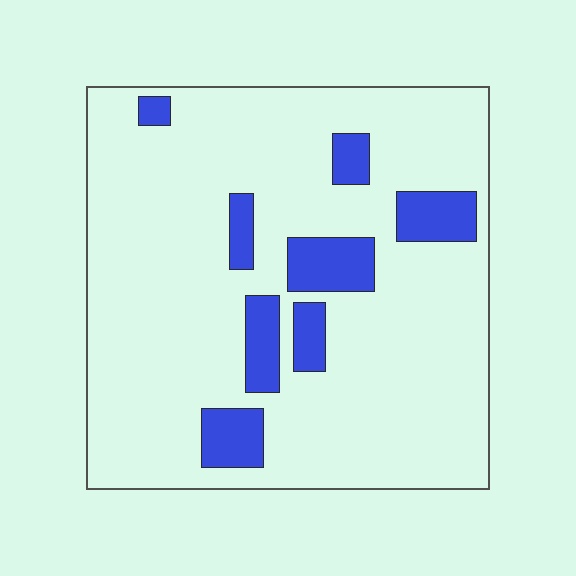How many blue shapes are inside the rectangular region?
8.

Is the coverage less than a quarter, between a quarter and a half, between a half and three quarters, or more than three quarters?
Less than a quarter.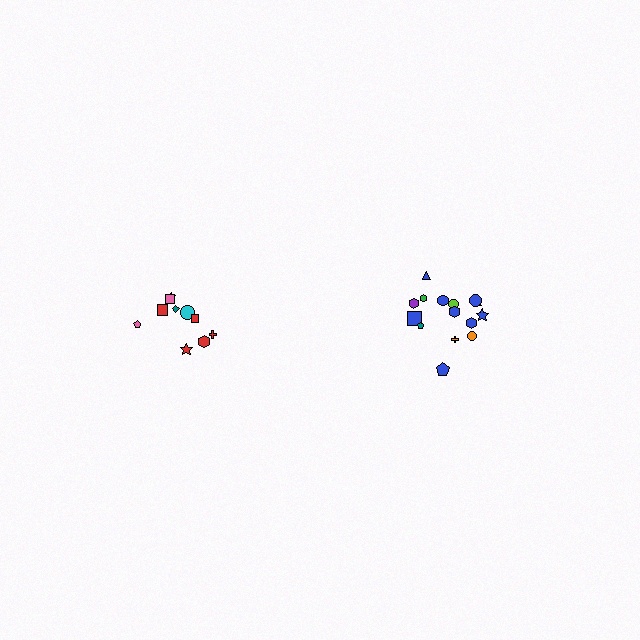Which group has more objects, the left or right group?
The right group.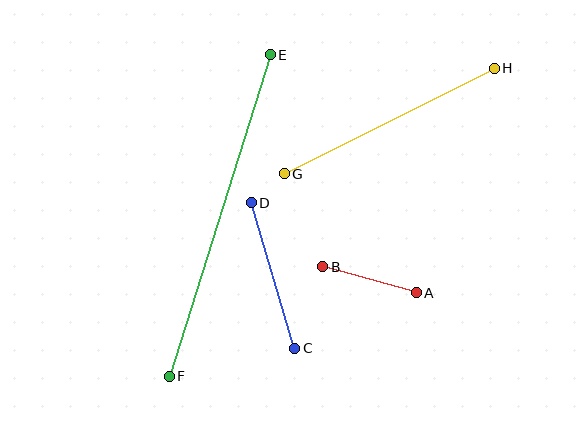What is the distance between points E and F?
The distance is approximately 337 pixels.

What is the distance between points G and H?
The distance is approximately 235 pixels.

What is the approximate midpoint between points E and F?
The midpoint is at approximately (220, 216) pixels.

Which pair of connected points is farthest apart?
Points E and F are farthest apart.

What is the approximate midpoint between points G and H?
The midpoint is at approximately (389, 121) pixels.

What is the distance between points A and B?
The distance is approximately 97 pixels.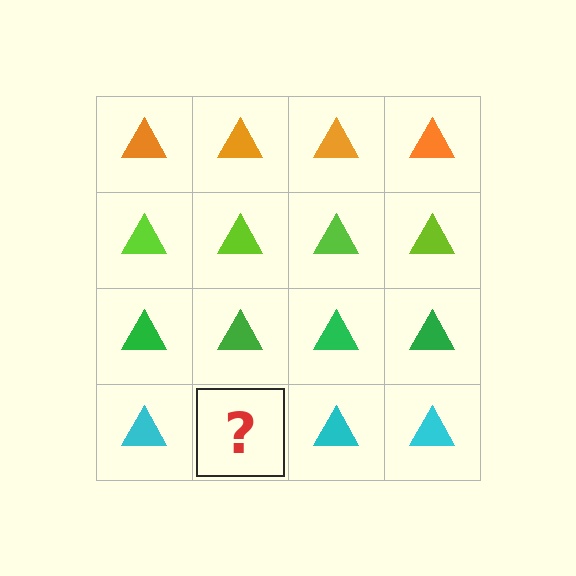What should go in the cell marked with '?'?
The missing cell should contain a cyan triangle.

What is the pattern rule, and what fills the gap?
The rule is that each row has a consistent color. The gap should be filled with a cyan triangle.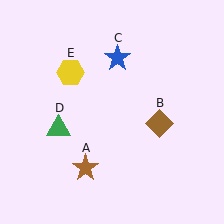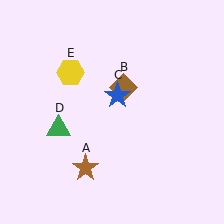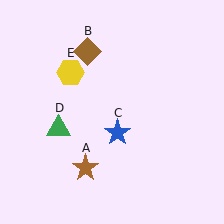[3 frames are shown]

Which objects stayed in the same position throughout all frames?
Brown star (object A) and green triangle (object D) and yellow hexagon (object E) remained stationary.